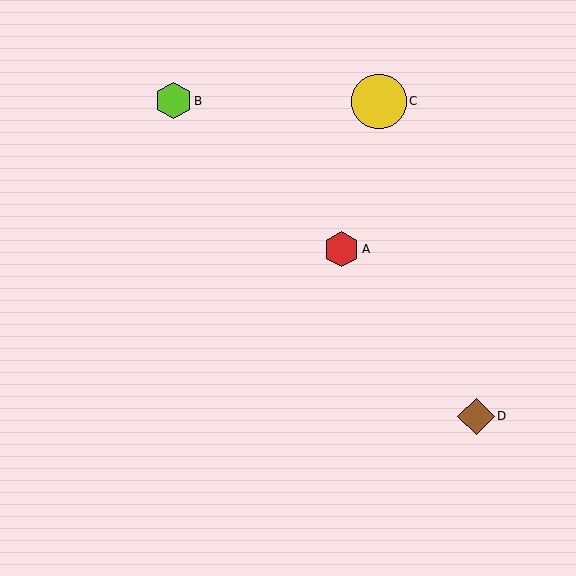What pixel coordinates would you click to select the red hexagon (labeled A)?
Click at (341, 249) to select the red hexagon A.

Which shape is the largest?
The yellow circle (labeled C) is the largest.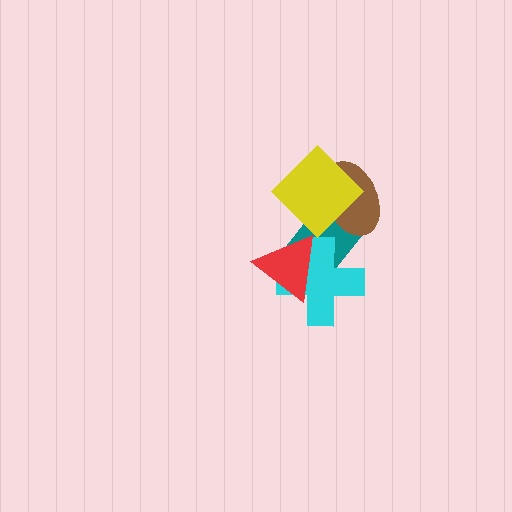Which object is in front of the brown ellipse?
The yellow diamond is in front of the brown ellipse.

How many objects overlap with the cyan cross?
2 objects overlap with the cyan cross.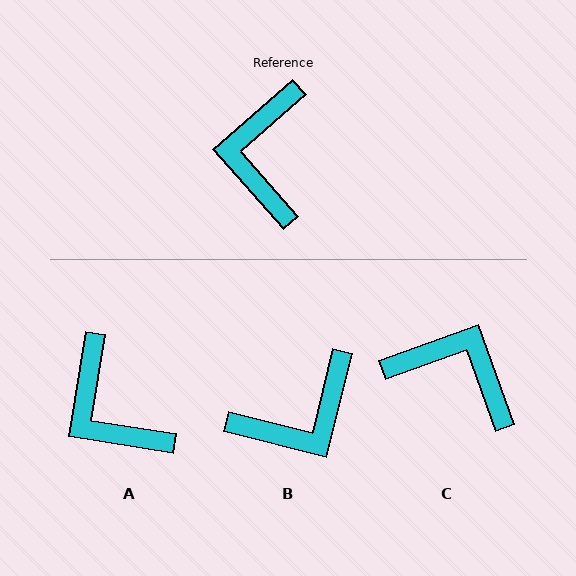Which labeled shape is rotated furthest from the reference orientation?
B, about 125 degrees away.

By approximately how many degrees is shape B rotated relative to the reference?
Approximately 125 degrees counter-clockwise.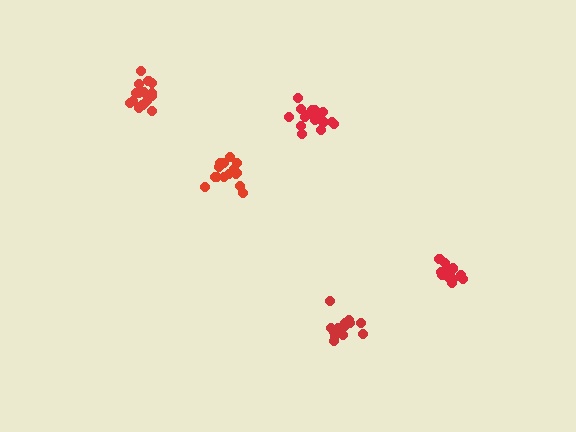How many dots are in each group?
Group 1: 17 dots, Group 2: 12 dots, Group 3: 15 dots, Group 4: 17 dots, Group 5: 16 dots (77 total).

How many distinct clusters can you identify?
There are 5 distinct clusters.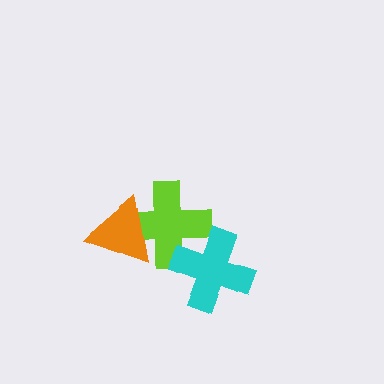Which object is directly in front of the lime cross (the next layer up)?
The cyan cross is directly in front of the lime cross.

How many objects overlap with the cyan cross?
1 object overlaps with the cyan cross.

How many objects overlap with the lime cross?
2 objects overlap with the lime cross.